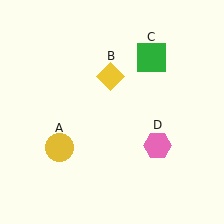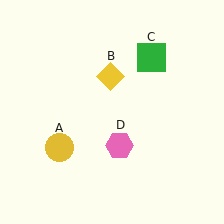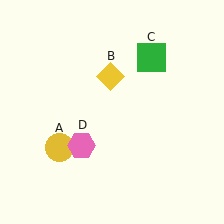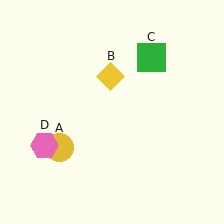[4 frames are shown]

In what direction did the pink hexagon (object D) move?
The pink hexagon (object D) moved left.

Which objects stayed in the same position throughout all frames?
Yellow circle (object A) and yellow diamond (object B) and green square (object C) remained stationary.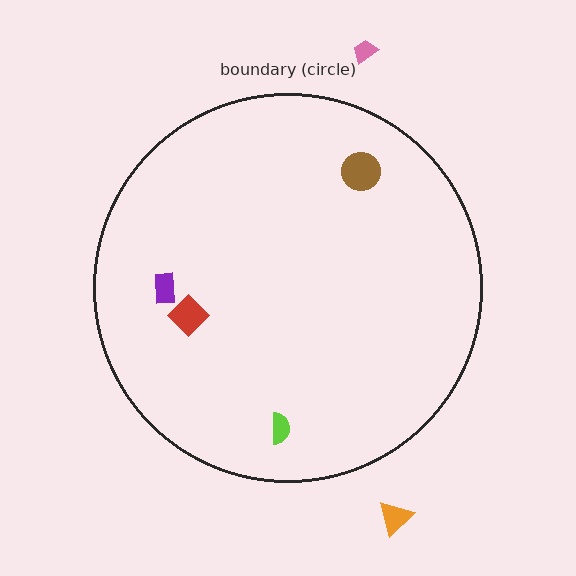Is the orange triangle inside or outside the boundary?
Outside.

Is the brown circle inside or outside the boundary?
Inside.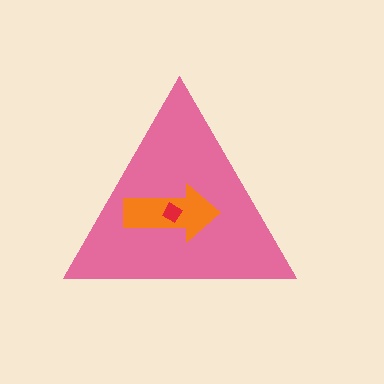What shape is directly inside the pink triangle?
The orange arrow.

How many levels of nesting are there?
3.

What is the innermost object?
The red diamond.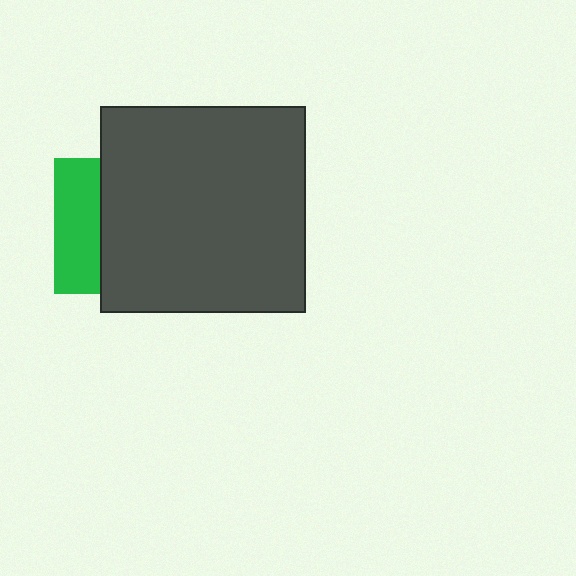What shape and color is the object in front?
The object in front is a dark gray square.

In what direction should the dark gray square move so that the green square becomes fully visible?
The dark gray square should move right. That is the shortest direction to clear the overlap and leave the green square fully visible.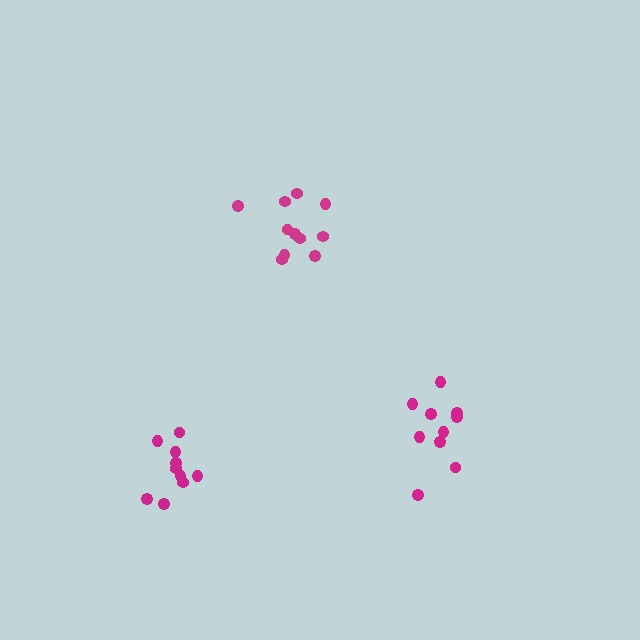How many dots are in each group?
Group 1: 11 dots, Group 2: 10 dots, Group 3: 10 dots (31 total).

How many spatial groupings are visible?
There are 3 spatial groupings.